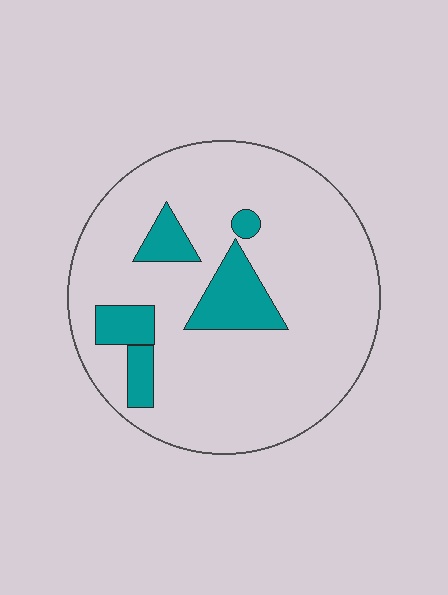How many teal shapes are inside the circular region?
5.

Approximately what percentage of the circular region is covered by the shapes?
Approximately 15%.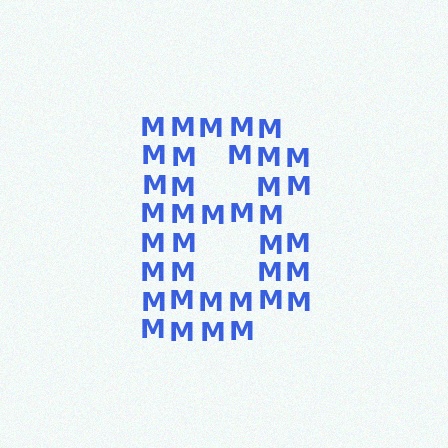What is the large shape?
The large shape is the letter B.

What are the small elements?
The small elements are letter M's.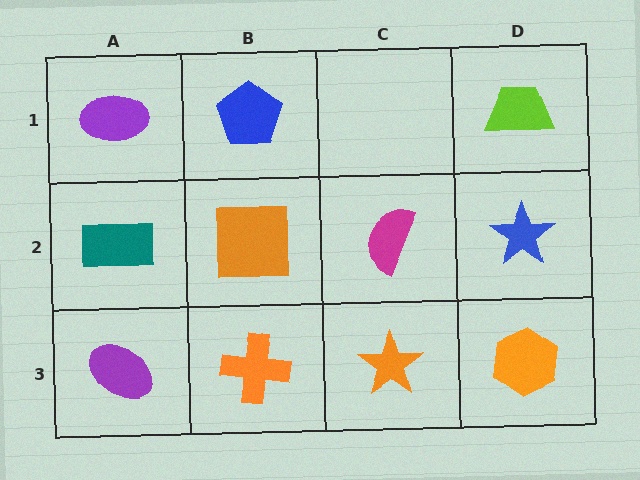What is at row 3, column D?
An orange hexagon.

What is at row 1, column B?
A blue pentagon.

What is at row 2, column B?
An orange square.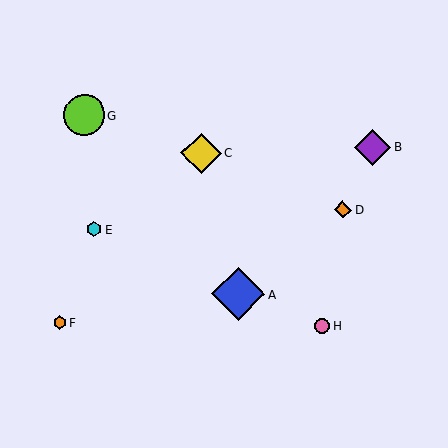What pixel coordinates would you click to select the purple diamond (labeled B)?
Click at (373, 147) to select the purple diamond B.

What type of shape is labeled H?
Shape H is a pink circle.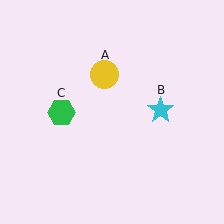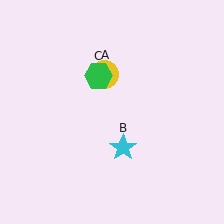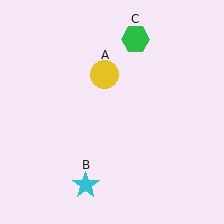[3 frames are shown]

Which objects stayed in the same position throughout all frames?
Yellow circle (object A) remained stationary.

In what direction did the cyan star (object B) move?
The cyan star (object B) moved down and to the left.